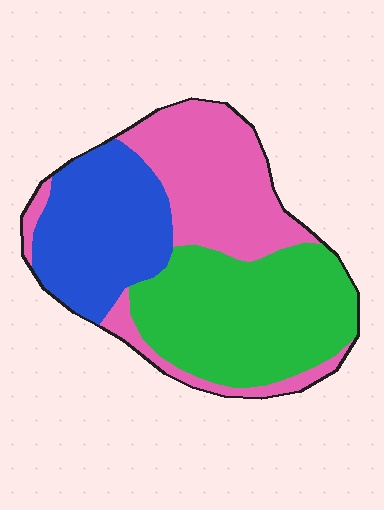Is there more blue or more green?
Green.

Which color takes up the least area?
Blue, at roughly 25%.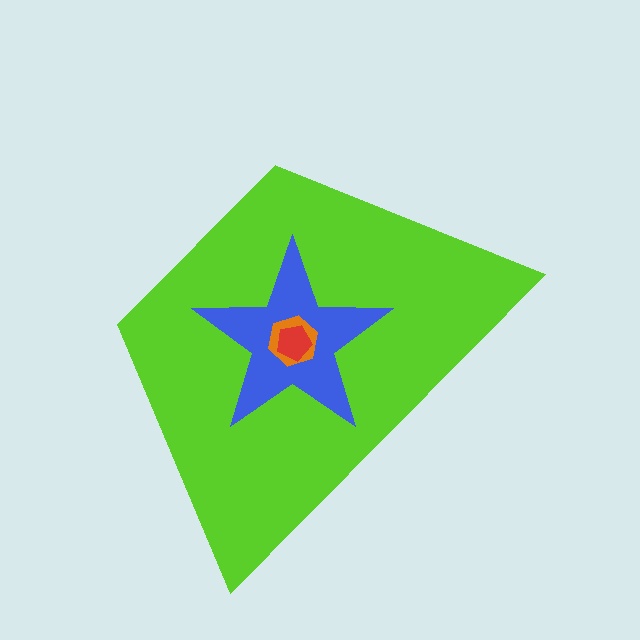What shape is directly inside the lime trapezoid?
The blue star.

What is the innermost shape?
The red pentagon.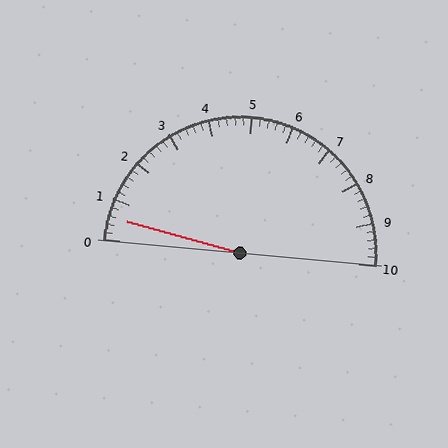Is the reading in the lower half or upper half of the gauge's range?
The reading is in the lower half of the range (0 to 10).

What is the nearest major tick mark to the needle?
The nearest major tick mark is 1.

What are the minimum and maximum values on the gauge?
The gauge ranges from 0 to 10.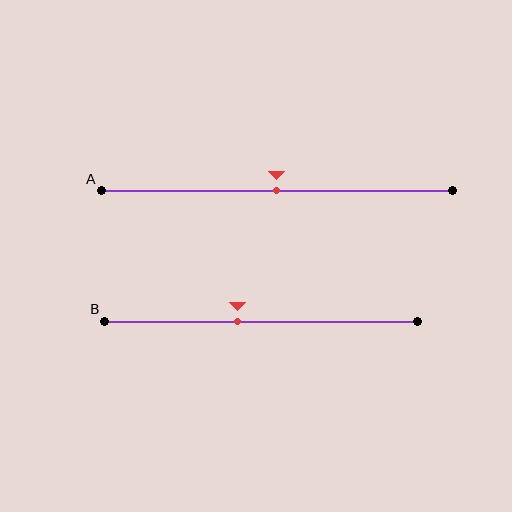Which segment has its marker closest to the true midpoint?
Segment A has its marker closest to the true midpoint.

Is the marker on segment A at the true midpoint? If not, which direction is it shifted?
Yes, the marker on segment A is at the true midpoint.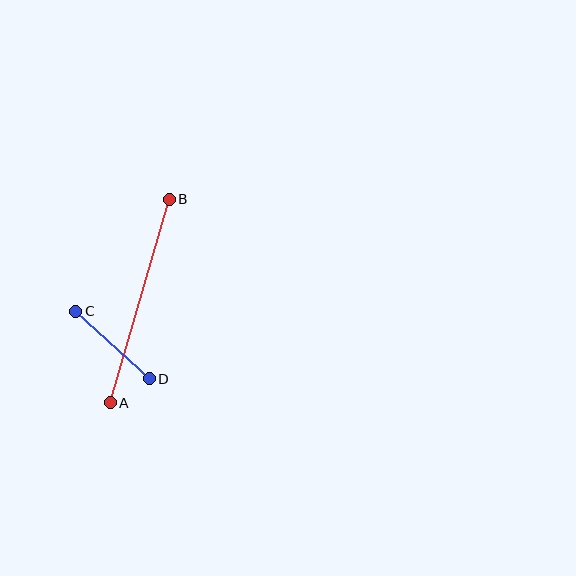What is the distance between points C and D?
The distance is approximately 100 pixels.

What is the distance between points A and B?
The distance is approximately 212 pixels.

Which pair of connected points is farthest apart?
Points A and B are farthest apart.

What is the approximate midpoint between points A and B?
The midpoint is at approximately (140, 301) pixels.